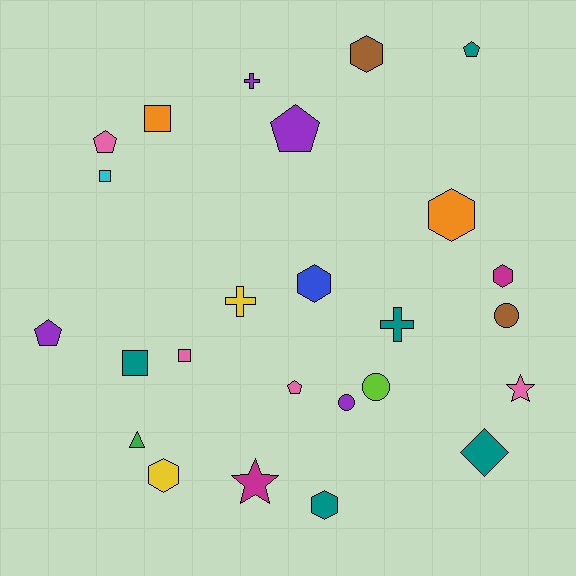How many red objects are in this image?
There are no red objects.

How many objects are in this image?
There are 25 objects.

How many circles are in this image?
There are 3 circles.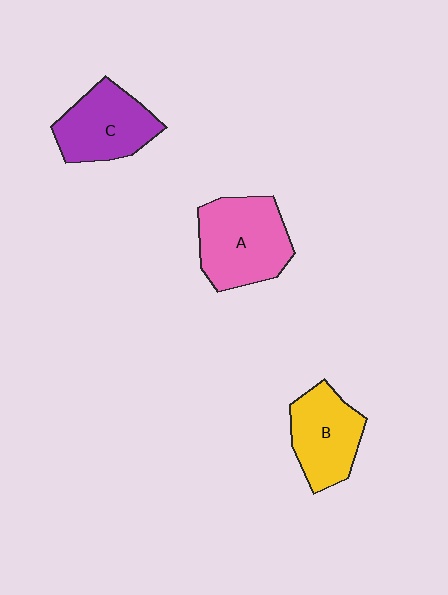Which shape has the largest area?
Shape A (pink).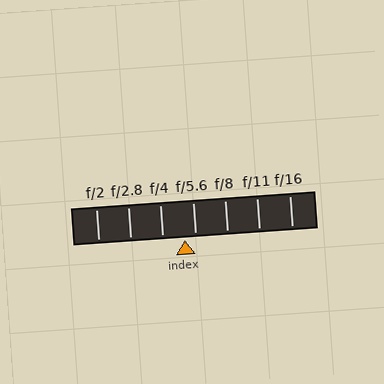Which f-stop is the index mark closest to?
The index mark is closest to f/5.6.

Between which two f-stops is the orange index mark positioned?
The index mark is between f/4 and f/5.6.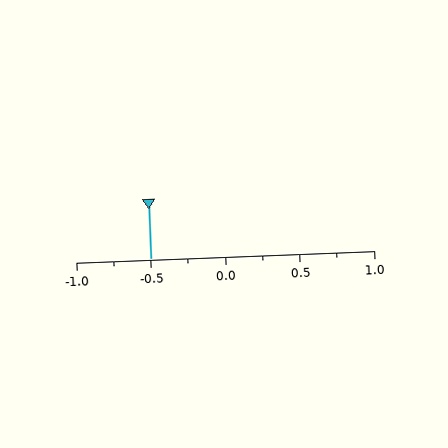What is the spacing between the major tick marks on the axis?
The major ticks are spaced 0.5 apart.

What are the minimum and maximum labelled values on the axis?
The axis runs from -1.0 to 1.0.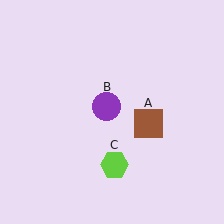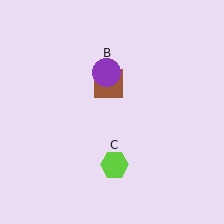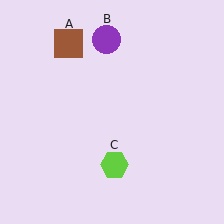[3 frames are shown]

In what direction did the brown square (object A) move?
The brown square (object A) moved up and to the left.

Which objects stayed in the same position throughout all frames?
Lime hexagon (object C) remained stationary.